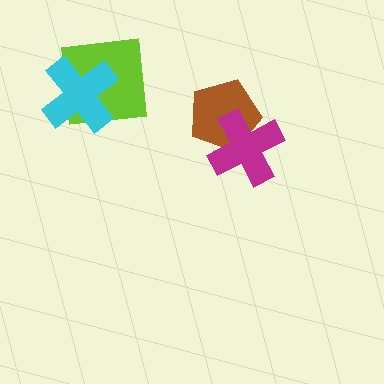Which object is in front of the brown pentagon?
The magenta cross is in front of the brown pentagon.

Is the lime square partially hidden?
Yes, it is partially covered by another shape.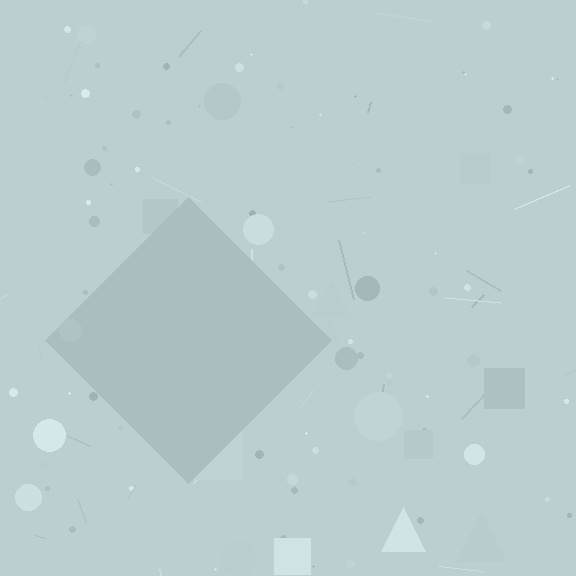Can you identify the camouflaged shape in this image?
The camouflaged shape is a diamond.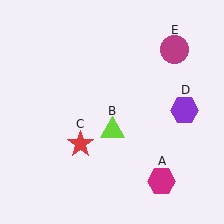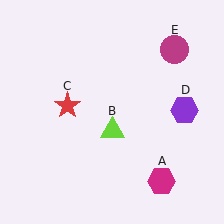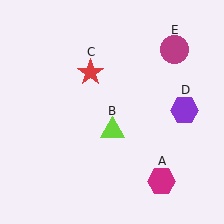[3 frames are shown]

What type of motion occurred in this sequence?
The red star (object C) rotated clockwise around the center of the scene.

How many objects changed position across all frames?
1 object changed position: red star (object C).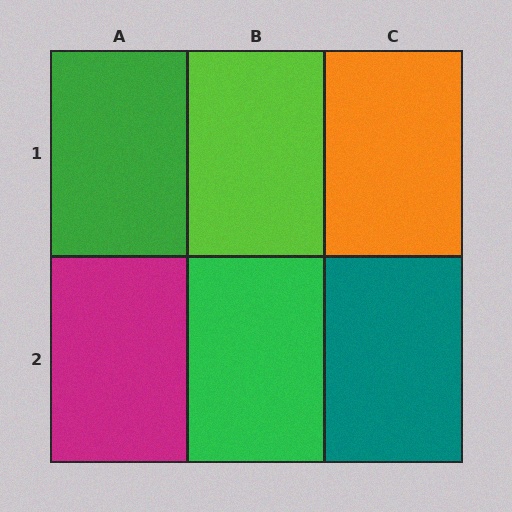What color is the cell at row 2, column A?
Magenta.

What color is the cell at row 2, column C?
Teal.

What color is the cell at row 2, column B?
Green.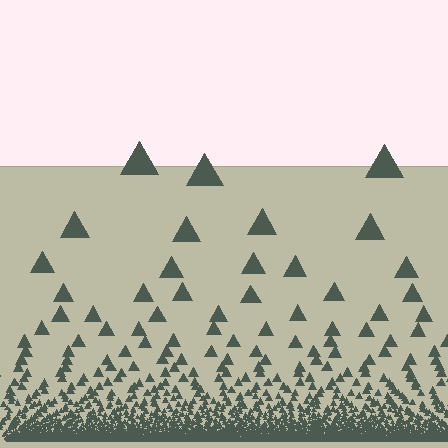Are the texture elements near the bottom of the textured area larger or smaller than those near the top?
Smaller. The gradient is inverted — elements near the bottom are smaller and denser.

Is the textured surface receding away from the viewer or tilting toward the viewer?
The surface appears to tilt toward the viewer. Texture elements get larger and sparser toward the top.